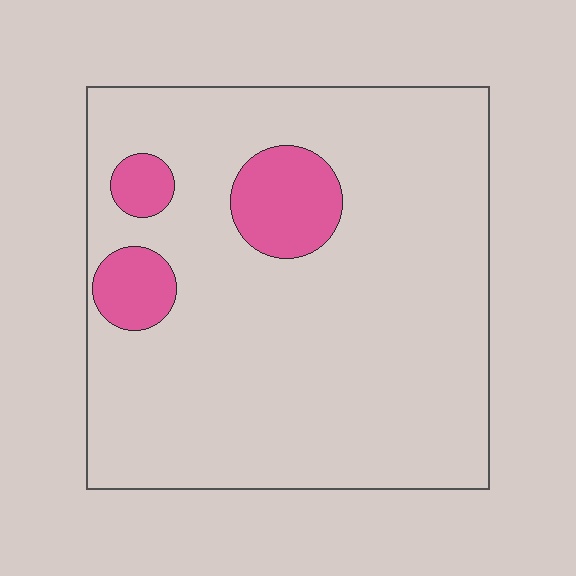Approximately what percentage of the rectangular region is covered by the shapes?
Approximately 10%.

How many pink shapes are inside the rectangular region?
3.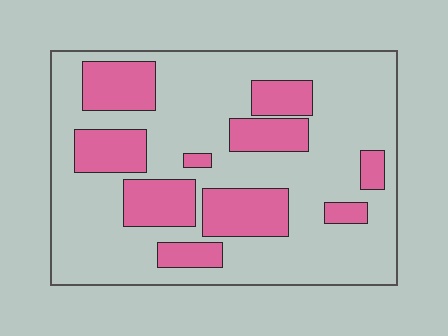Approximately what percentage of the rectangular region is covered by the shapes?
Approximately 30%.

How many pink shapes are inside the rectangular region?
10.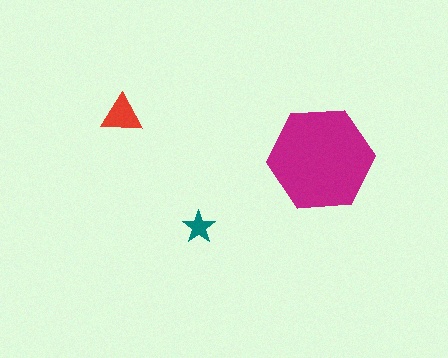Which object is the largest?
The magenta hexagon.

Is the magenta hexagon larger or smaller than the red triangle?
Larger.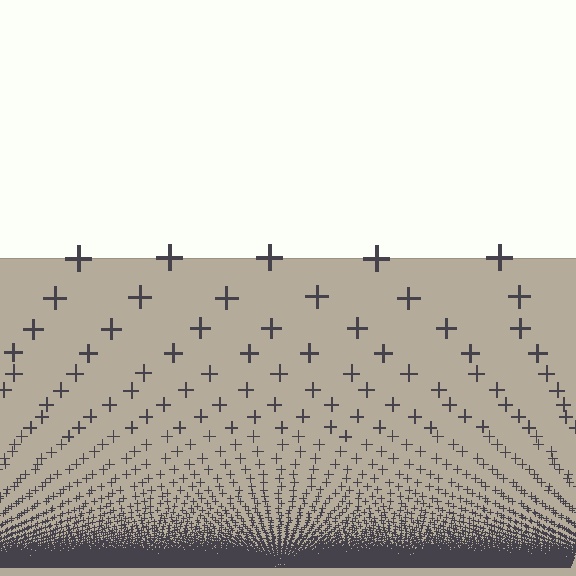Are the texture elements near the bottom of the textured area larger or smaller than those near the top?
Smaller. The gradient is inverted — elements near the bottom are smaller and denser.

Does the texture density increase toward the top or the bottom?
Density increases toward the bottom.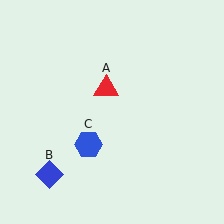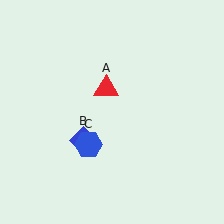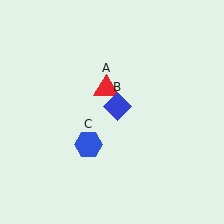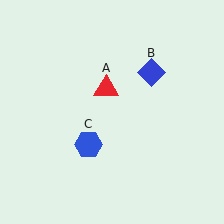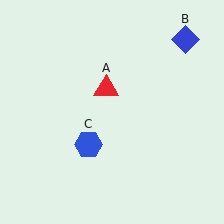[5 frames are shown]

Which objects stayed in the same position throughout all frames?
Red triangle (object A) and blue hexagon (object C) remained stationary.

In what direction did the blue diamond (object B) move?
The blue diamond (object B) moved up and to the right.